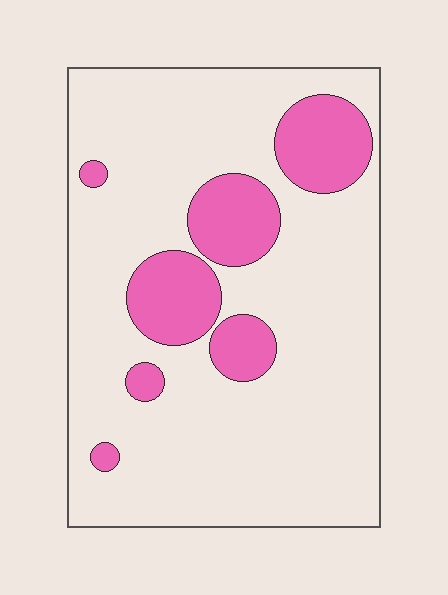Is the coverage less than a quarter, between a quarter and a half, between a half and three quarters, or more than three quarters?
Less than a quarter.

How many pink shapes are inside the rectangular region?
7.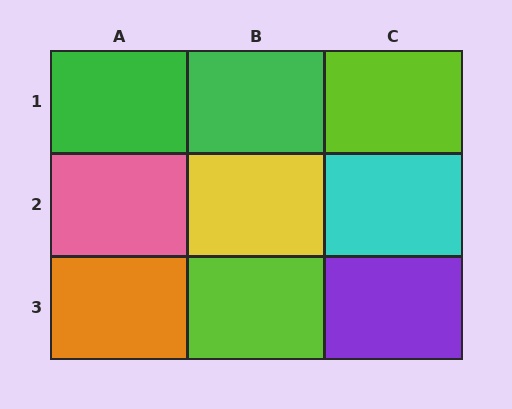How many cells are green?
2 cells are green.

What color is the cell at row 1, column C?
Lime.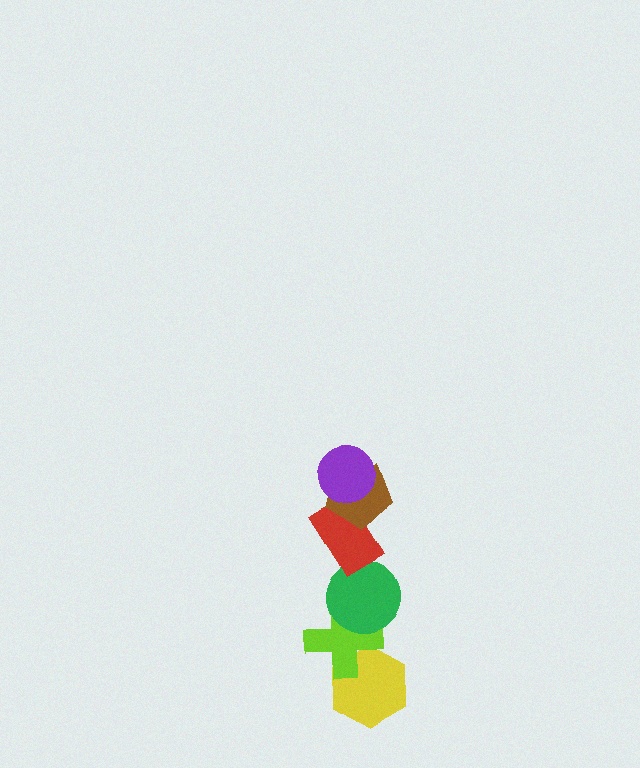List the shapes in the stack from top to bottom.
From top to bottom: the purple circle, the brown pentagon, the red rectangle, the green circle, the lime cross, the yellow hexagon.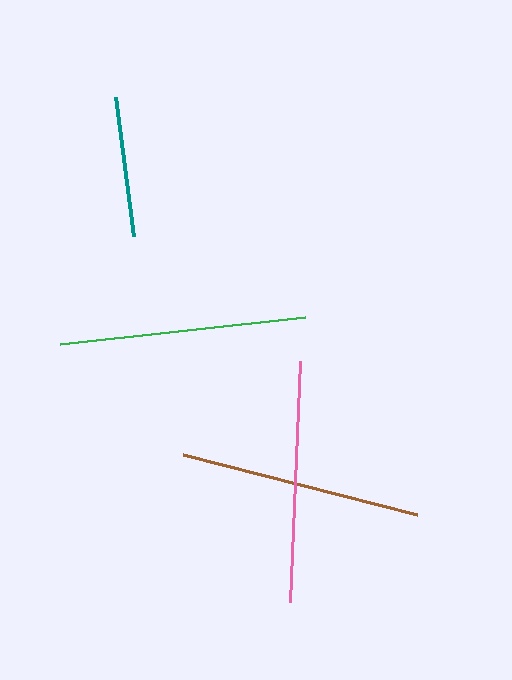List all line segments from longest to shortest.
From longest to shortest: green, brown, pink, teal.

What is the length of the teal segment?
The teal segment is approximately 140 pixels long.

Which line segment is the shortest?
The teal line is the shortest at approximately 140 pixels.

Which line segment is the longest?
The green line is the longest at approximately 246 pixels.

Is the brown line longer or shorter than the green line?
The green line is longer than the brown line.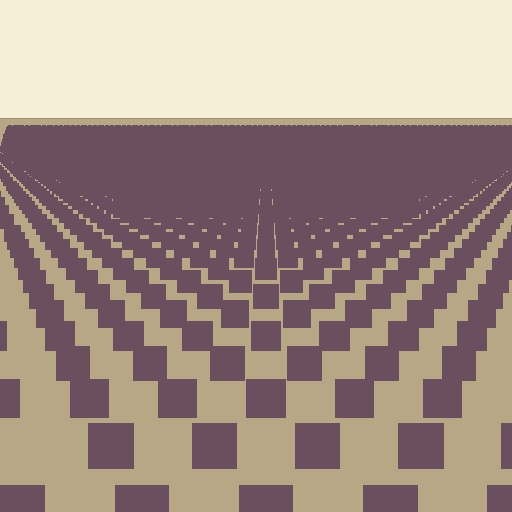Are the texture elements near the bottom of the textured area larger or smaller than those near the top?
Larger. Near the bottom, elements are closer to the viewer and appear at a bigger on-screen size.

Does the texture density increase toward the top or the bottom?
Density increases toward the top.